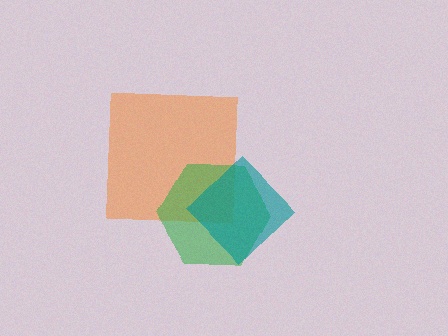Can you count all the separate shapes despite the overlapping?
Yes, there are 3 separate shapes.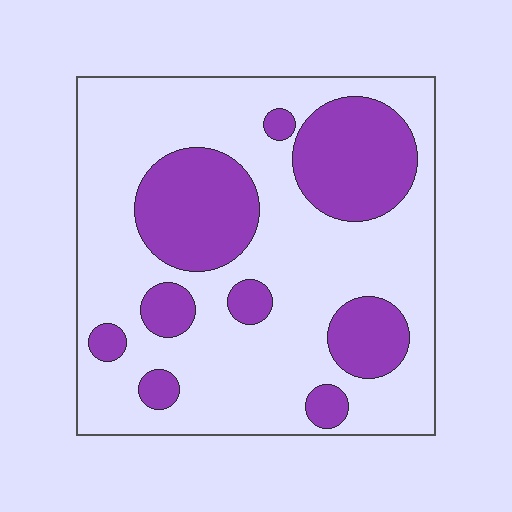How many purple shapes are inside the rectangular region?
9.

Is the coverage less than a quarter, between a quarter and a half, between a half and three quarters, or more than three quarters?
Between a quarter and a half.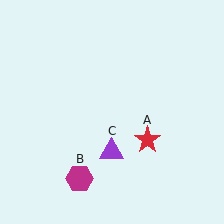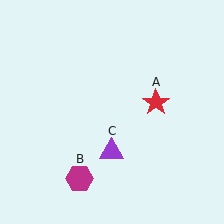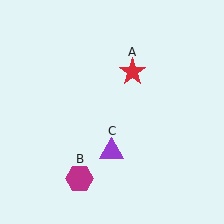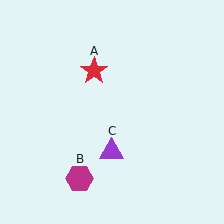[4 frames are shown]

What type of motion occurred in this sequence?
The red star (object A) rotated counterclockwise around the center of the scene.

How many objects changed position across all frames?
1 object changed position: red star (object A).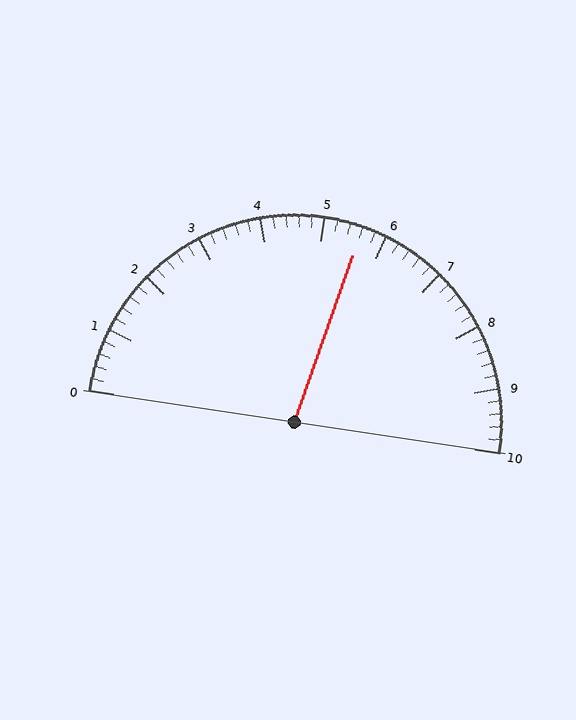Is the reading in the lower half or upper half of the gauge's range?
The reading is in the upper half of the range (0 to 10).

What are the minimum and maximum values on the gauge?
The gauge ranges from 0 to 10.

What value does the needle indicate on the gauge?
The needle indicates approximately 5.6.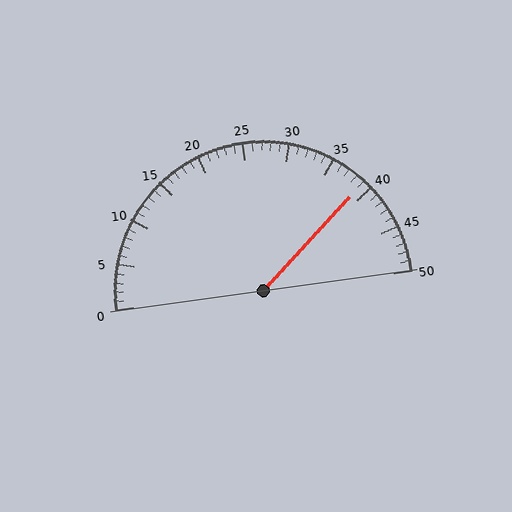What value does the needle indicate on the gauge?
The needle indicates approximately 39.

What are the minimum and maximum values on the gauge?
The gauge ranges from 0 to 50.